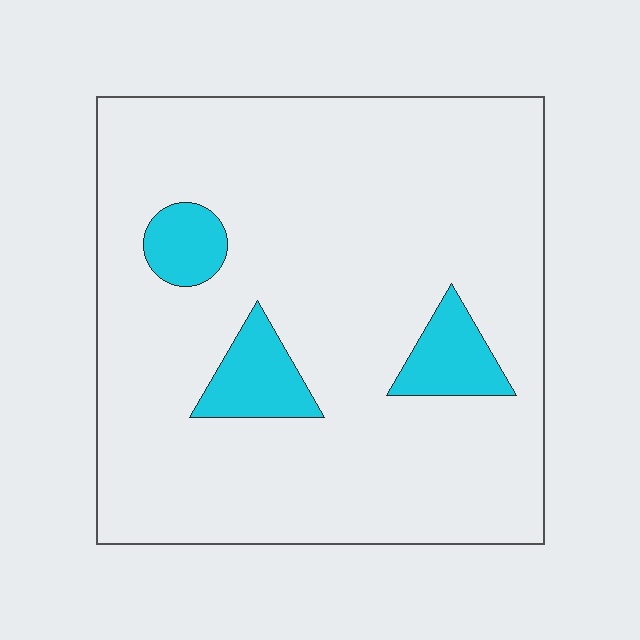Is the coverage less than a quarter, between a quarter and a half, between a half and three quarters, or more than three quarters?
Less than a quarter.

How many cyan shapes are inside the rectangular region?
3.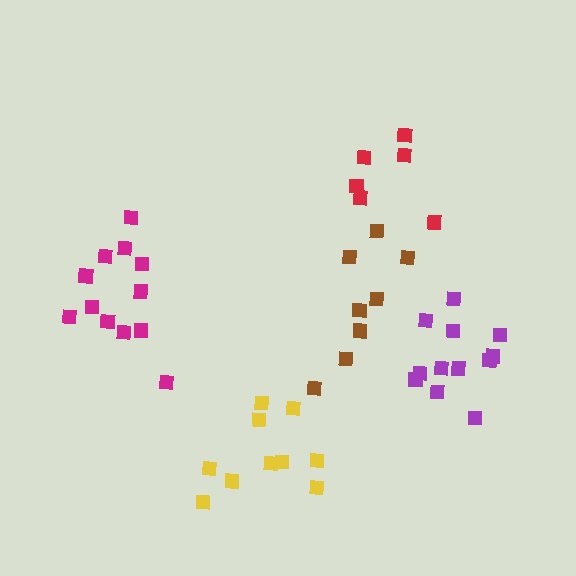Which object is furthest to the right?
The purple cluster is rightmost.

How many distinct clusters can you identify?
There are 5 distinct clusters.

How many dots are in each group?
Group 1: 8 dots, Group 2: 12 dots, Group 3: 12 dots, Group 4: 6 dots, Group 5: 10 dots (48 total).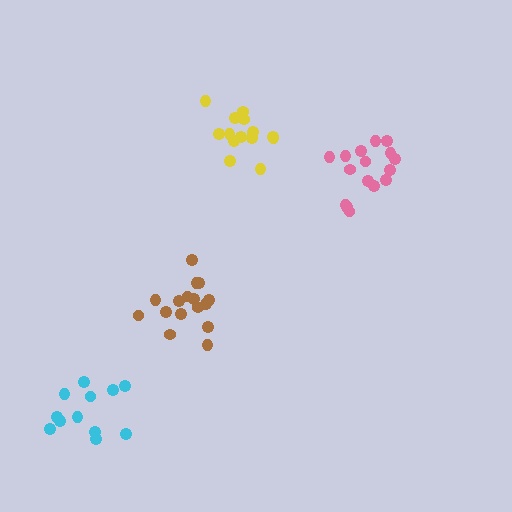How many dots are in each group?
Group 1: 14 dots, Group 2: 16 dots, Group 3: 12 dots, Group 4: 16 dots (58 total).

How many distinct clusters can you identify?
There are 4 distinct clusters.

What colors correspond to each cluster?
The clusters are colored: yellow, pink, cyan, brown.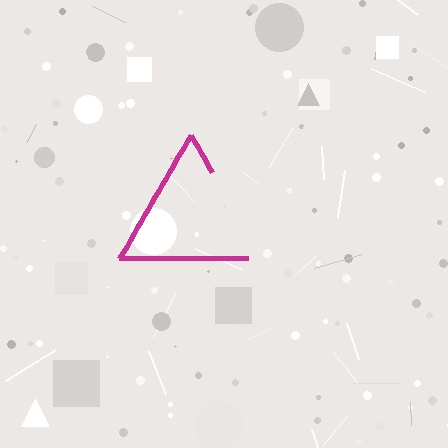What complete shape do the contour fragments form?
The contour fragments form a triangle.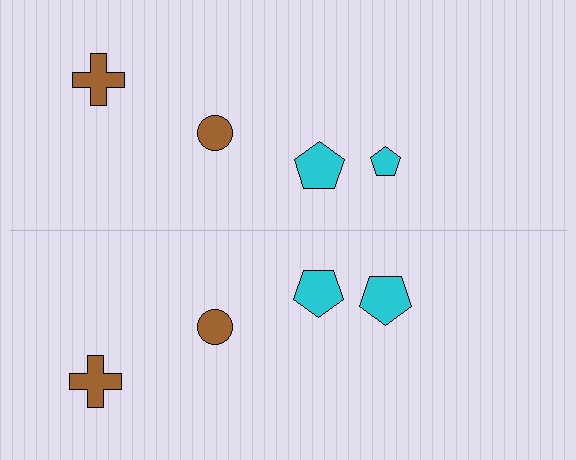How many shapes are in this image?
There are 8 shapes in this image.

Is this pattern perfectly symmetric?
No, the pattern is not perfectly symmetric. The cyan pentagon on the bottom side has a different size than its mirror counterpart.